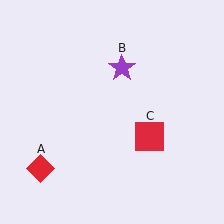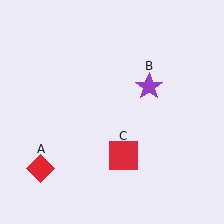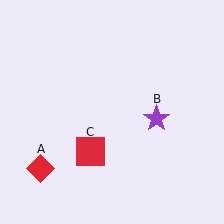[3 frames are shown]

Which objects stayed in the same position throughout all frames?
Red diamond (object A) remained stationary.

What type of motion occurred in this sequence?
The purple star (object B), red square (object C) rotated clockwise around the center of the scene.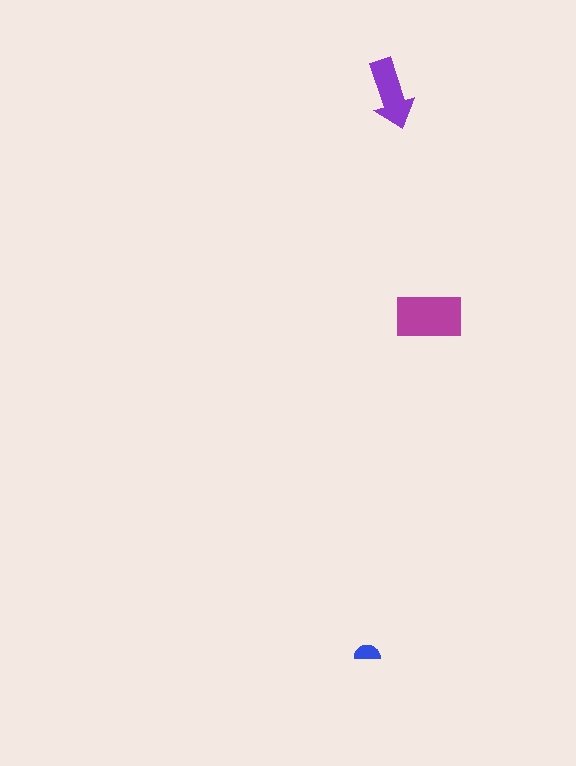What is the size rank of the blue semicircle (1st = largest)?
3rd.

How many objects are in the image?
There are 3 objects in the image.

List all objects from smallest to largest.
The blue semicircle, the purple arrow, the magenta rectangle.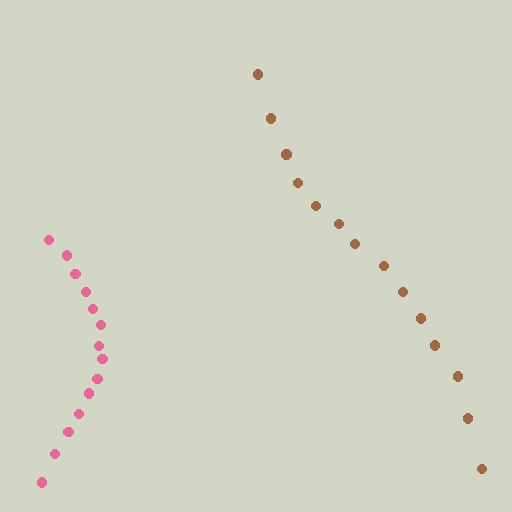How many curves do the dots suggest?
There are 2 distinct paths.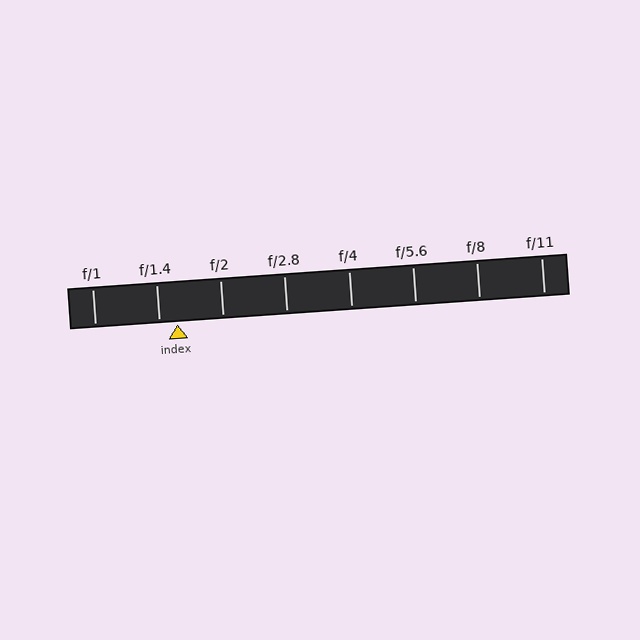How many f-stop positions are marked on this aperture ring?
There are 8 f-stop positions marked.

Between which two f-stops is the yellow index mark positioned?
The index mark is between f/1.4 and f/2.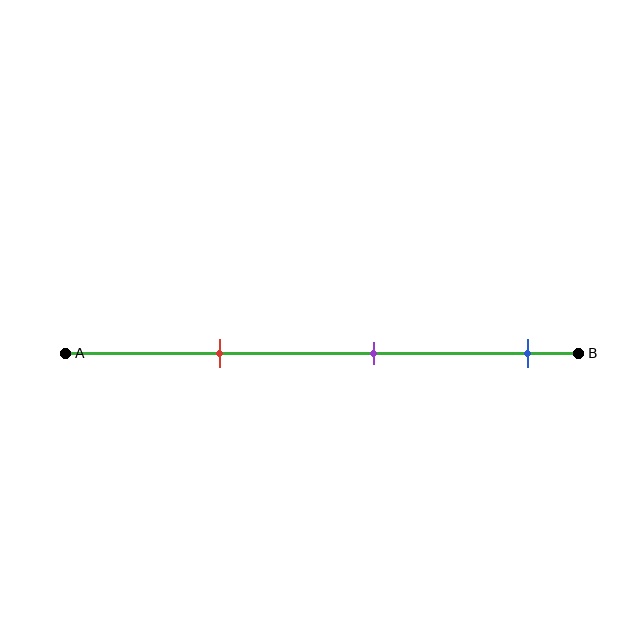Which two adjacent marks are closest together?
The red and purple marks are the closest adjacent pair.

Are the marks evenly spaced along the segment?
Yes, the marks are approximately evenly spaced.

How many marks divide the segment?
There are 3 marks dividing the segment.